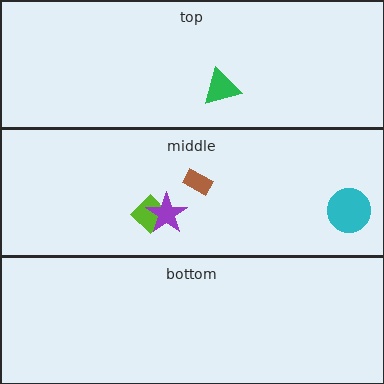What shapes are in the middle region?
The brown rectangle, the lime diamond, the purple star, the cyan circle.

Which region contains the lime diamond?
The middle region.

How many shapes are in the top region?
1.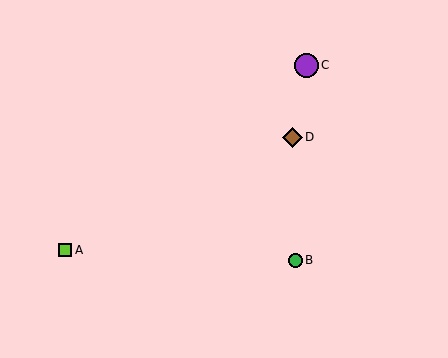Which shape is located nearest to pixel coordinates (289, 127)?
The brown diamond (labeled D) at (292, 137) is nearest to that location.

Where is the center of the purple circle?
The center of the purple circle is at (306, 65).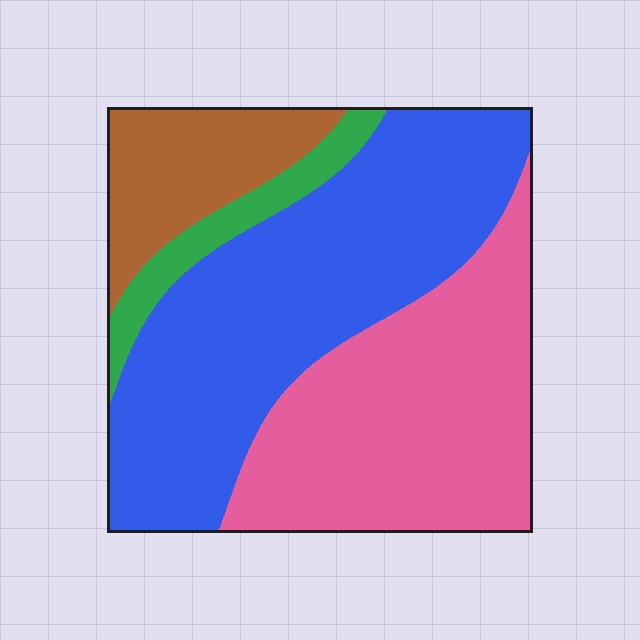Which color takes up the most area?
Blue, at roughly 45%.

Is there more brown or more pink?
Pink.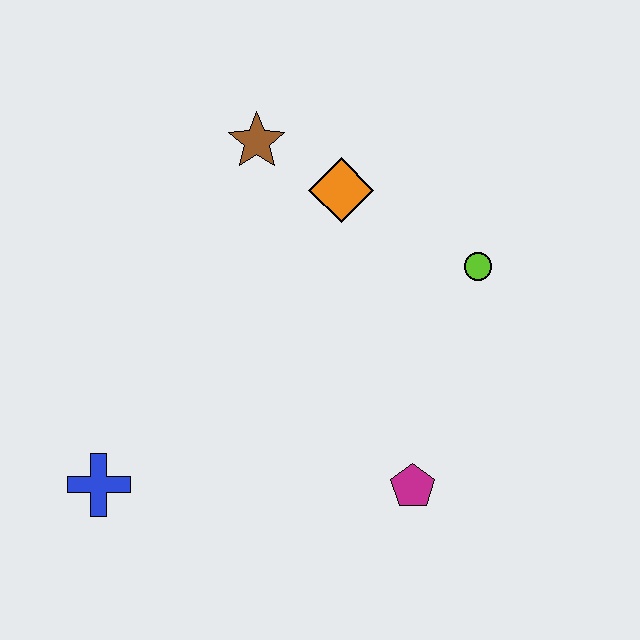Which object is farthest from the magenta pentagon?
The brown star is farthest from the magenta pentagon.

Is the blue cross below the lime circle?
Yes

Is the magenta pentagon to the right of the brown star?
Yes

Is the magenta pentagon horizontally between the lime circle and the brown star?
Yes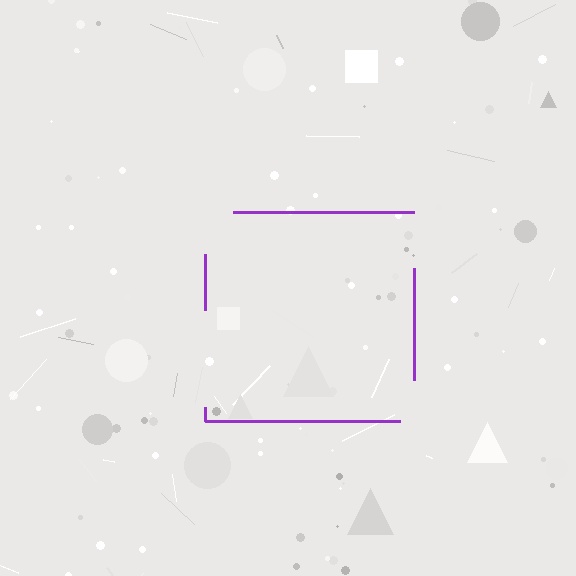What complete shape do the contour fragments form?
The contour fragments form a square.